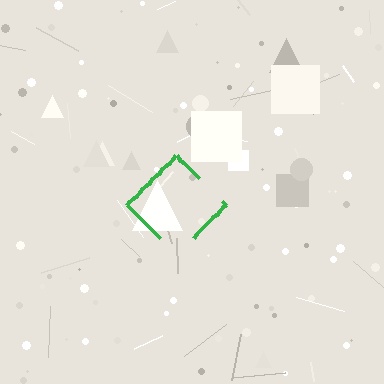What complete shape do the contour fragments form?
The contour fragments form a diamond.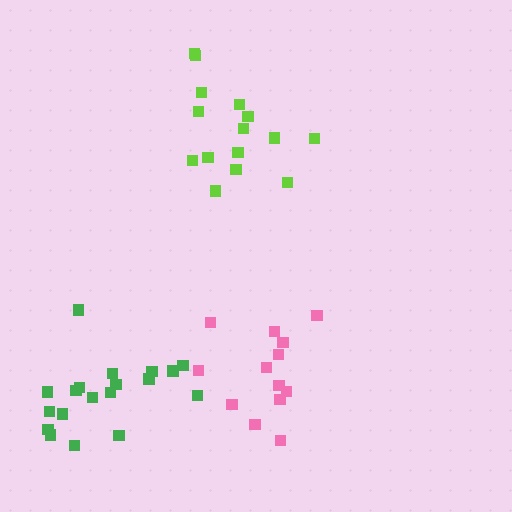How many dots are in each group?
Group 1: 15 dots, Group 2: 13 dots, Group 3: 19 dots (47 total).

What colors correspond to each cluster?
The clusters are colored: lime, pink, green.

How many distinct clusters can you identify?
There are 3 distinct clusters.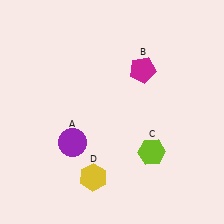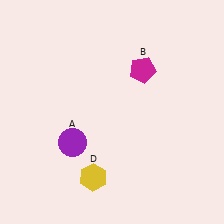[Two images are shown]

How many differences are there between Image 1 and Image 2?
There is 1 difference between the two images.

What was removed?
The lime hexagon (C) was removed in Image 2.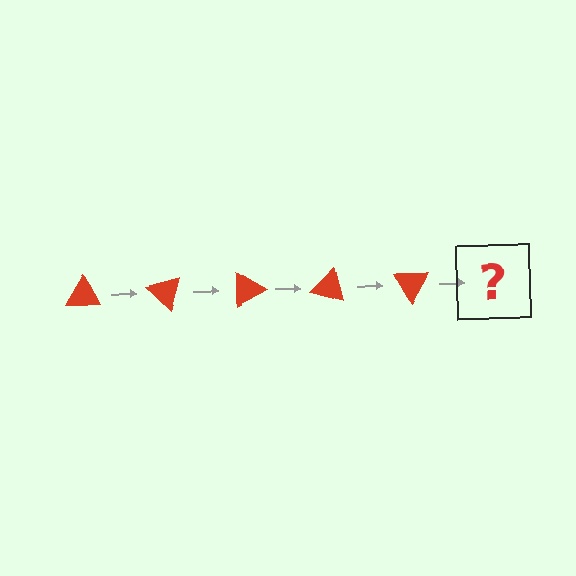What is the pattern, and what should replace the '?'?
The pattern is that the triangle rotates 45 degrees each step. The '?' should be a red triangle rotated 225 degrees.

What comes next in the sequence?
The next element should be a red triangle rotated 225 degrees.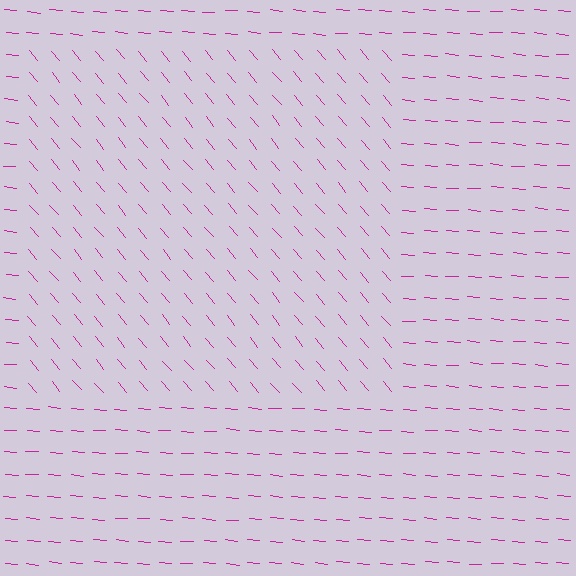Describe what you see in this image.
The image is filled with small magenta line segments. A rectangle region in the image has lines oriented differently from the surrounding lines, creating a visible texture boundary.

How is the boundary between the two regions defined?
The boundary is defined purely by a change in line orientation (approximately 45 degrees difference). All lines are the same color and thickness.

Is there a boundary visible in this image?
Yes, there is a texture boundary formed by a change in line orientation.